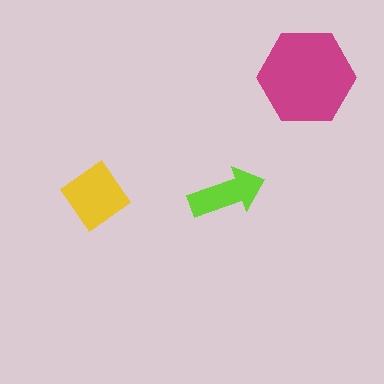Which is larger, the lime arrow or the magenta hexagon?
The magenta hexagon.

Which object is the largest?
The magenta hexagon.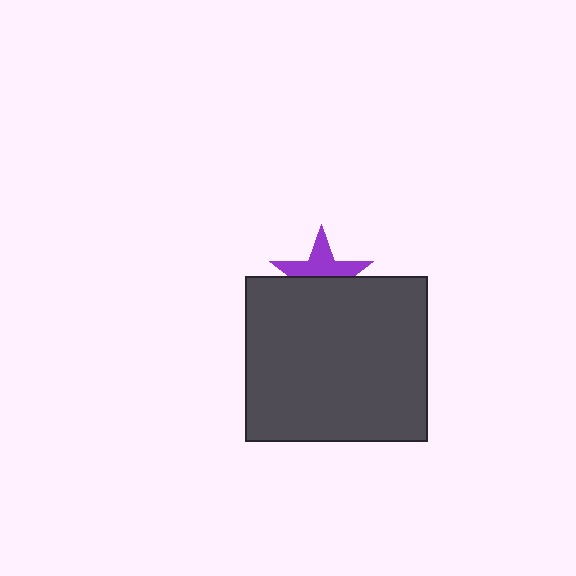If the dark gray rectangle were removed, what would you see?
You would see the complete purple star.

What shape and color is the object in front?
The object in front is a dark gray rectangle.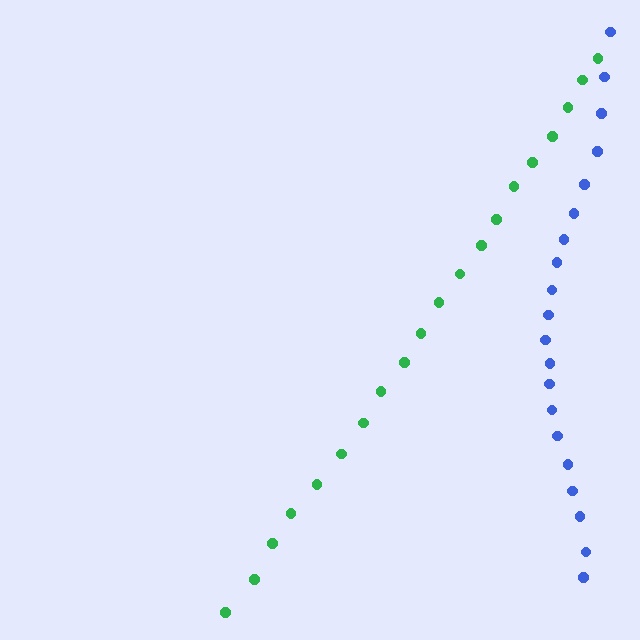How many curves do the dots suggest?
There are 2 distinct paths.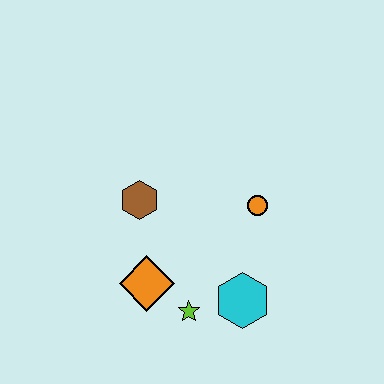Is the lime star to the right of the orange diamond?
Yes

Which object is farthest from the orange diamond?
The orange circle is farthest from the orange diamond.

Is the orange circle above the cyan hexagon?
Yes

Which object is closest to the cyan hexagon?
The lime star is closest to the cyan hexagon.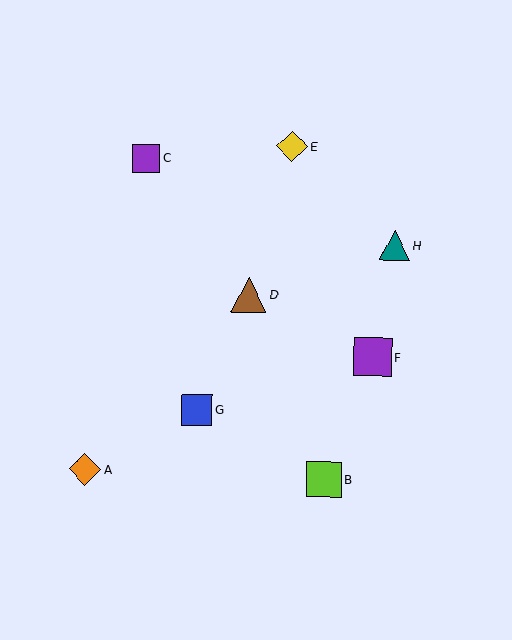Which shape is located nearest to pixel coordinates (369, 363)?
The purple square (labeled F) at (373, 357) is nearest to that location.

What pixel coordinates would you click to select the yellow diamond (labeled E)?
Click at (292, 146) to select the yellow diamond E.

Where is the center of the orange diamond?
The center of the orange diamond is at (85, 469).